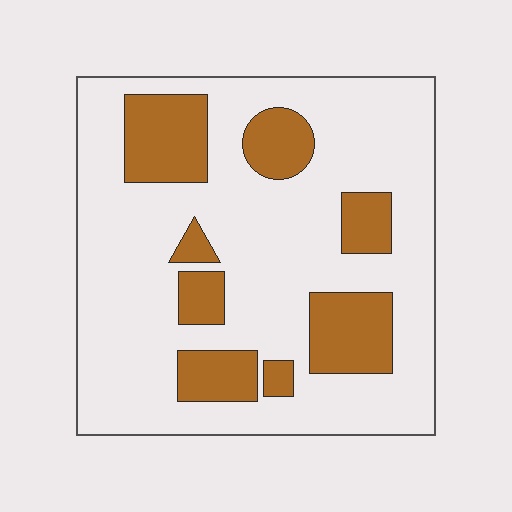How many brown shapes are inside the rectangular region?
8.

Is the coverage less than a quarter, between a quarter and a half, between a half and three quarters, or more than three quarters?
Less than a quarter.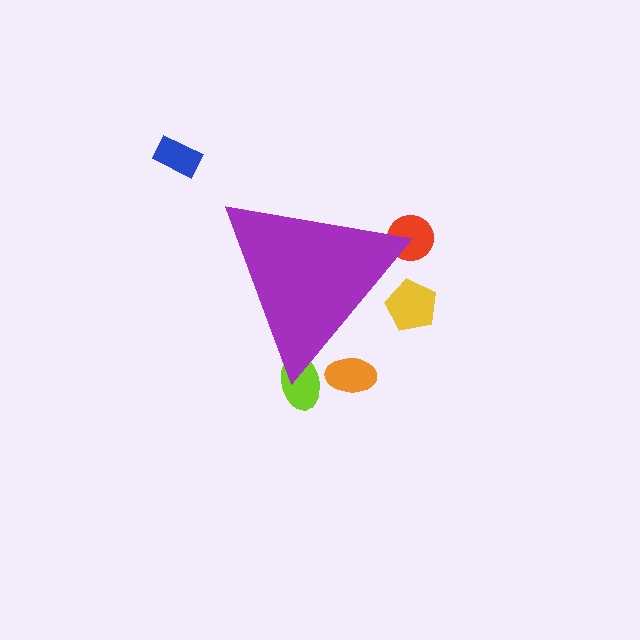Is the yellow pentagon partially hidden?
Yes, the yellow pentagon is partially hidden behind the purple triangle.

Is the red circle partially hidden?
Yes, the red circle is partially hidden behind the purple triangle.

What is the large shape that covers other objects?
A purple triangle.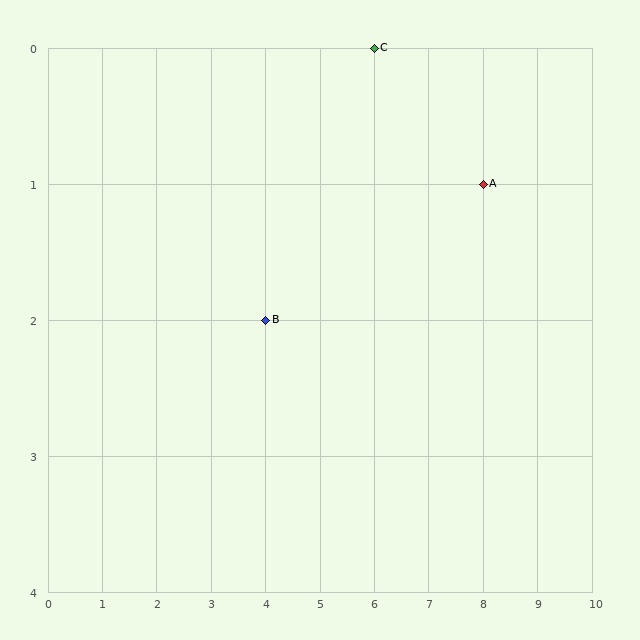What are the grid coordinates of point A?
Point A is at grid coordinates (8, 1).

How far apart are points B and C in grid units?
Points B and C are 2 columns and 2 rows apart (about 2.8 grid units diagonally).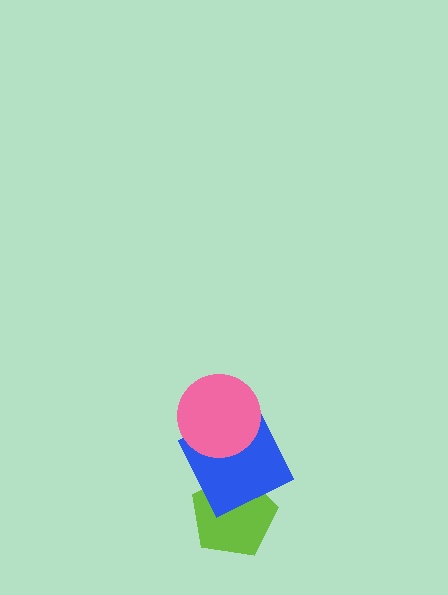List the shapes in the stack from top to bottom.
From top to bottom: the pink circle, the blue square, the lime pentagon.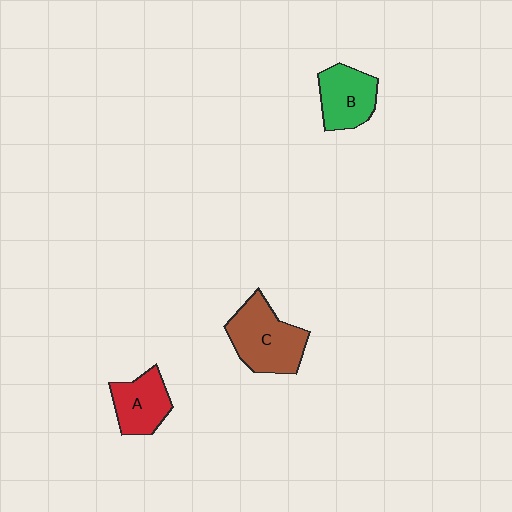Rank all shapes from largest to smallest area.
From largest to smallest: C (brown), B (green), A (red).